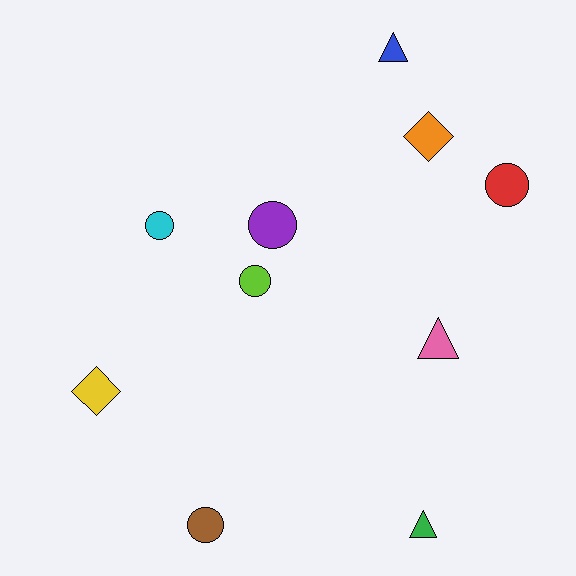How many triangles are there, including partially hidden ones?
There are 3 triangles.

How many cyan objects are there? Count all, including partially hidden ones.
There is 1 cyan object.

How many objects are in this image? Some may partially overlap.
There are 10 objects.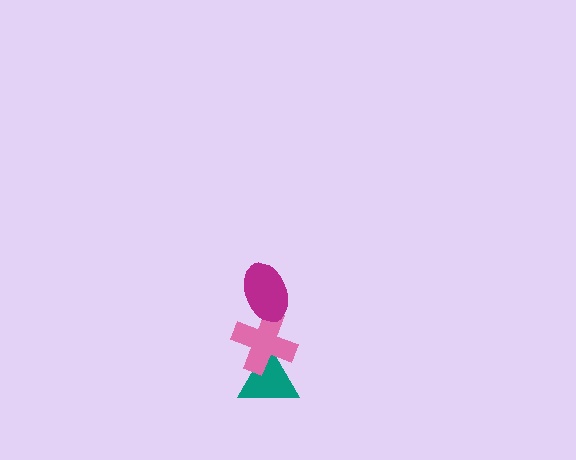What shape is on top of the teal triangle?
The pink cross is on top of the teal triangle.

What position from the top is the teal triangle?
The teal triangle is 3rd from the top.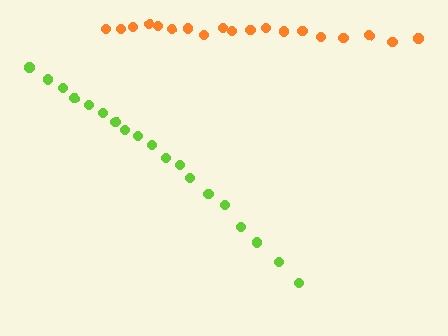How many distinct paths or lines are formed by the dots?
There are 2 distinct paths.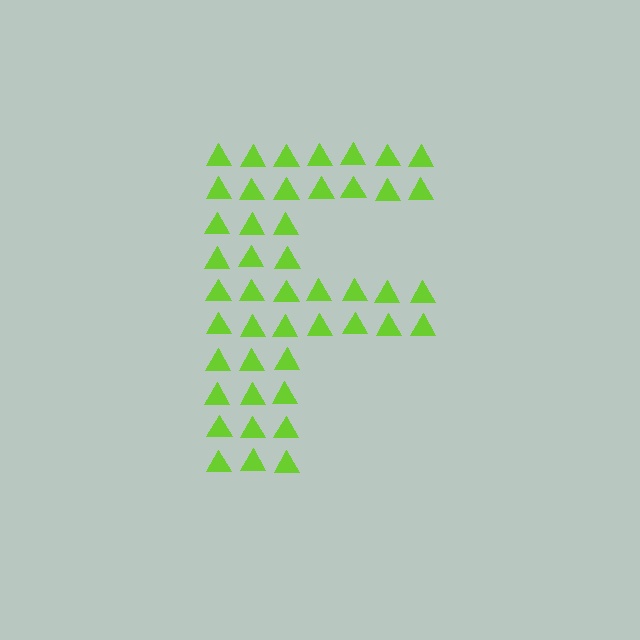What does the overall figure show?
The overall figure shows the letter F.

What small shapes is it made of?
It is made of small triangles.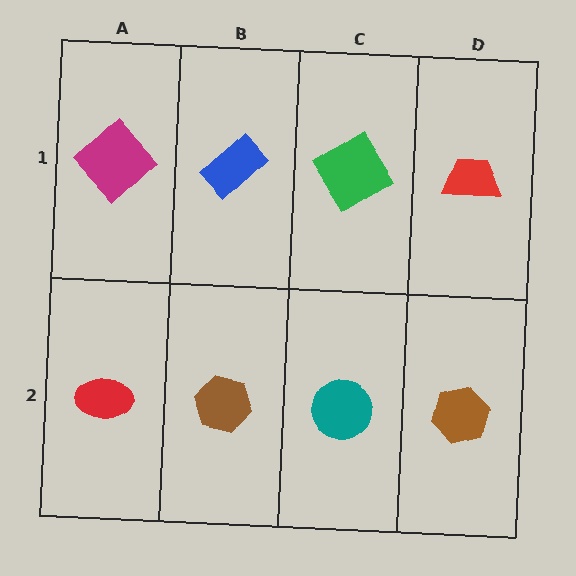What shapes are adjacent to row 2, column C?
A green diamond (row 1, column C), a brown hexagon (row 2, column B), a brown hexagon (row 2, column D).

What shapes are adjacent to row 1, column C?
A teal circle (row 2, column C), a blue rectangle (row 1, column B), a red trapezoid (row 1, column D).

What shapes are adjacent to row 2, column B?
A blue rectangle (row 1, column B), a red ellipse (row 2, column A), a teal circle (row 2, column C).